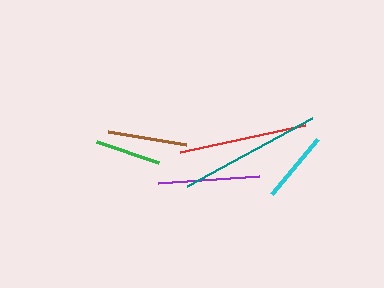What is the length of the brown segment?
The brown segment is approximately 79 pixels long.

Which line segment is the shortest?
The green line is the shortest at approximately 65 pixels.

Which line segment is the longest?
The teal line is the longest at approximately 142 pixels.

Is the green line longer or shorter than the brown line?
The brown line is longer than the green line.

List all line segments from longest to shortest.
From longest to shortest: teal, red, purple, brown, cyan, green.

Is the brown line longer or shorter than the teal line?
The teal line is longer than the brown line.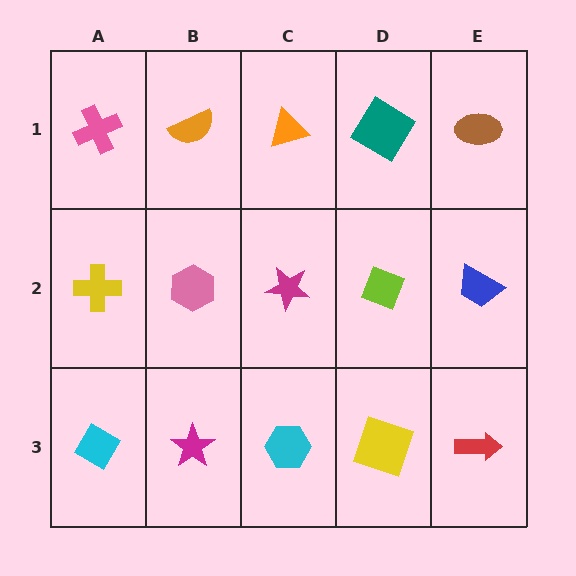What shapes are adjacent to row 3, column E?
A blue trapezoid (row 2, column E), a yellow square (row 3, column D).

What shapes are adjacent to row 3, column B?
A pink hexagon (row 2, column B), a cyan diamond (row 3, column A), a cyan hexagon (row 3, column C).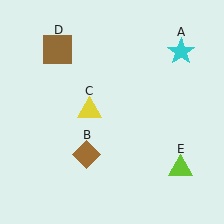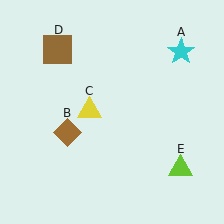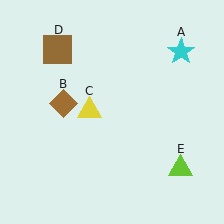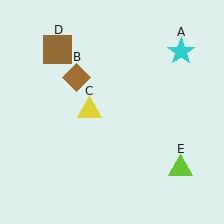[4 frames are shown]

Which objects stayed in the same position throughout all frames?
Cyan star (object A) and yellow triangle (object C) and brown square (object D) and lime triangle (object E) remained stationary.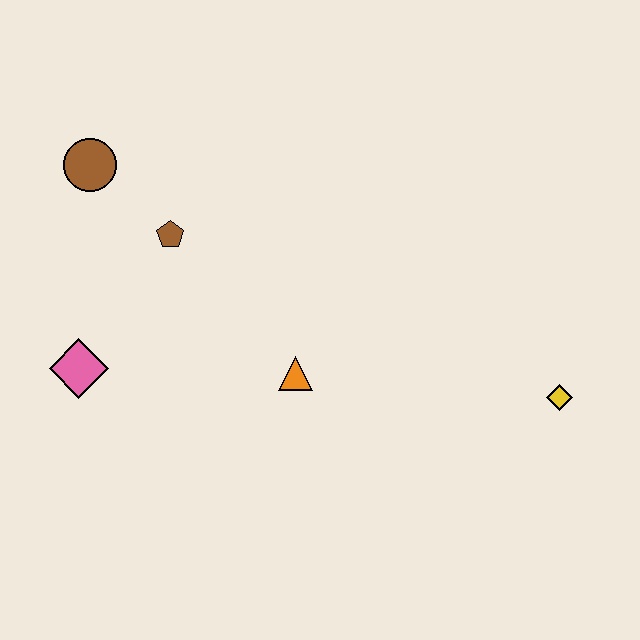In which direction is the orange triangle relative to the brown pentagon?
The orange triangle is below the brown pentagon.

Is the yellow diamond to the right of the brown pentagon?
Yes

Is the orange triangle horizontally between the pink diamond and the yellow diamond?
Yes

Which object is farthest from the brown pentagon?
The yellow diamond is farthest from the brown pentagon.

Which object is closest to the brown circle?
The brown pentagon is closest to the brown circle.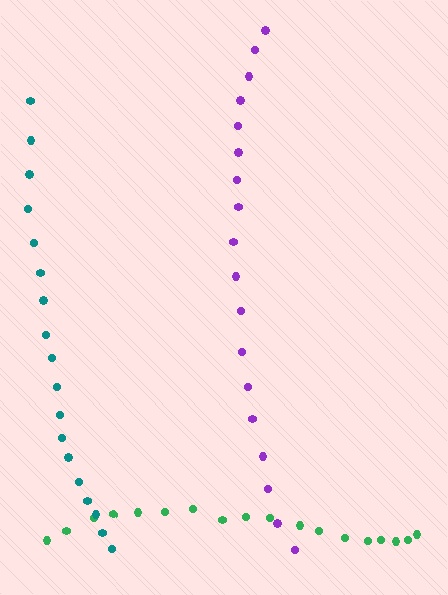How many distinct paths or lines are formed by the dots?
There are 3 distinct paths.